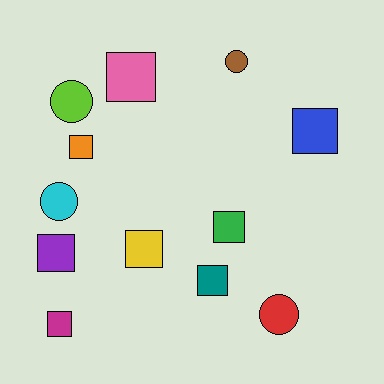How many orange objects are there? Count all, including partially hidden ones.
There is 1 orange object.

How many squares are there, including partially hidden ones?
There are 8 squares.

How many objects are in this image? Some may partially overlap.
There are 12 objects.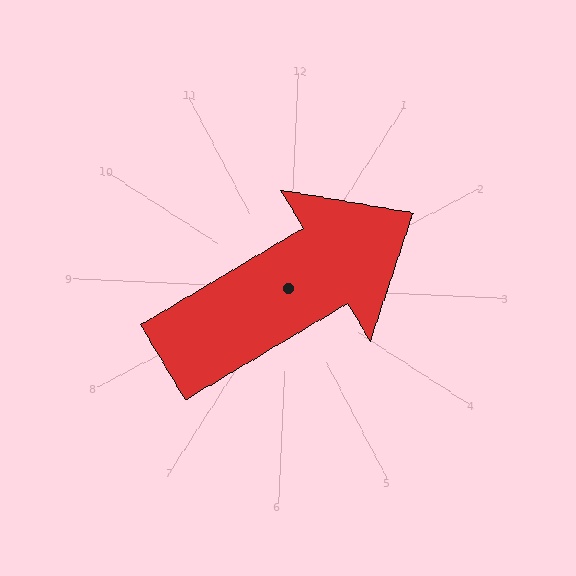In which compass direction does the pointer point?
Northeast.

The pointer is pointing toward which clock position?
Roughly 2 o'clock.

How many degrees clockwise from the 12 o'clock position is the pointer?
Approximately 57 degrees.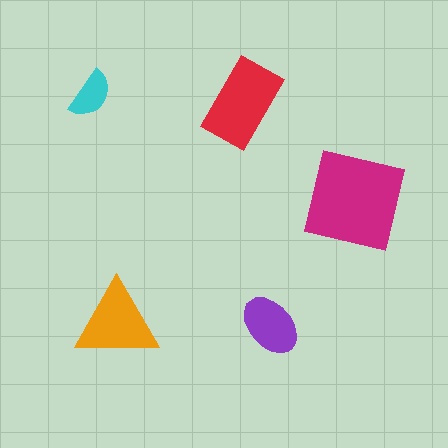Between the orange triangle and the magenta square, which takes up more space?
The magenta square.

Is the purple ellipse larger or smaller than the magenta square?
Smaller.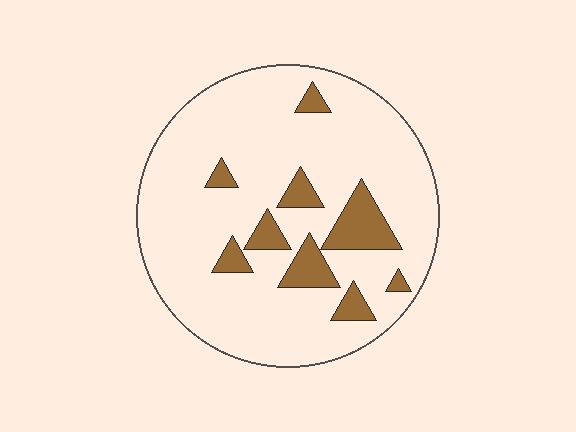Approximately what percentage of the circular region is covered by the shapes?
Approximately 15%.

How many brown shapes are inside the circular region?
9.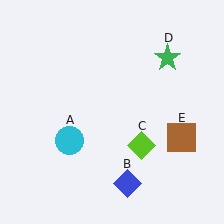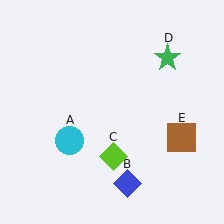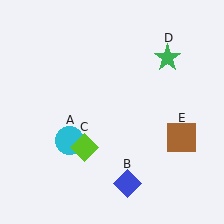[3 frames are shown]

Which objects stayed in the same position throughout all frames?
Cyan circle (object A) and blue diamond (object B) and green star (object D) and brown square (object E) remained stationary.